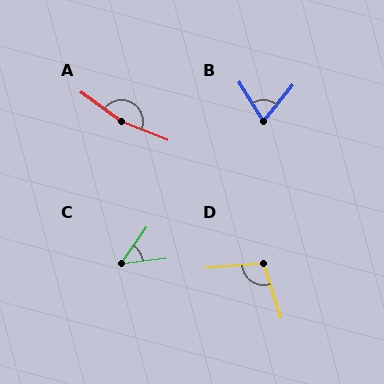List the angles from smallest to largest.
C (49°), B (71°), D (103°), A (165°).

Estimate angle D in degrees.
Approximately 103 degrees.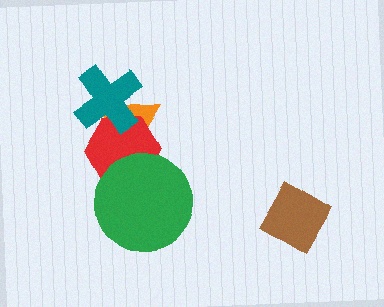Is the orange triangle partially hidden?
Yes, it is partially covered by another shape.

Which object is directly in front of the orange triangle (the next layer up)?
The red hexagon is directly in front of the orange triangle.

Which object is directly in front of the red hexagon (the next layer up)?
The teal cross is directly in front of the red hexagon.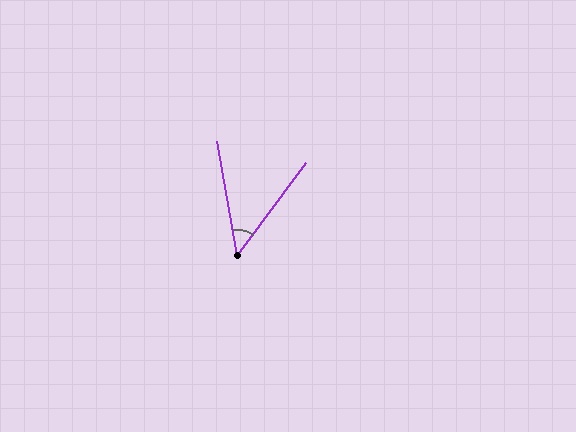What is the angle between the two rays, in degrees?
Approximately 47 degrees.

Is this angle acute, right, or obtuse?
It is acute.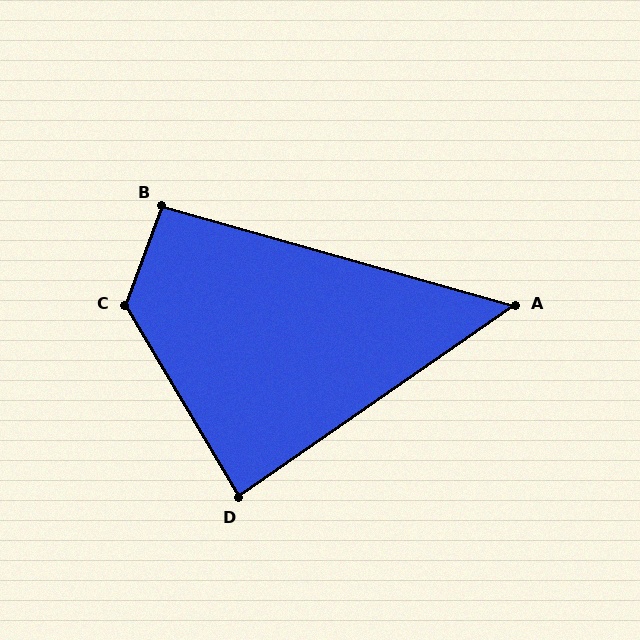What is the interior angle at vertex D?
Approximately 86 degrees (approximately right).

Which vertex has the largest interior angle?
C, at approximately 129 degrees.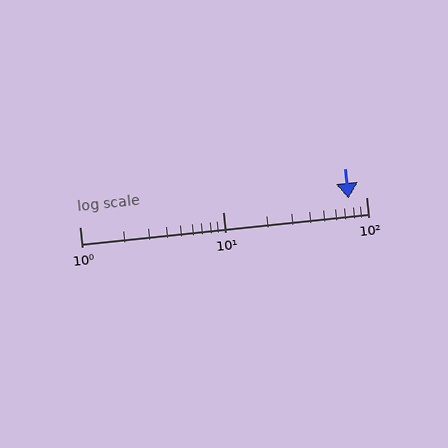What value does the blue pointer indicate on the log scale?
The pointer indicates approximately 75.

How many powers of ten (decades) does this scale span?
The scale spans 2 decades, from 1 to 100.